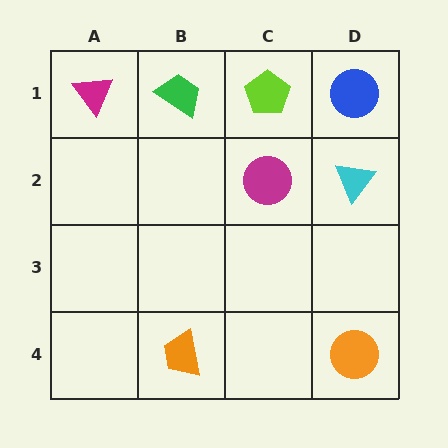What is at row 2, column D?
A cyan triangle.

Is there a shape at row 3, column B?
No, that cell is empty.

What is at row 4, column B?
An orange trapezoid.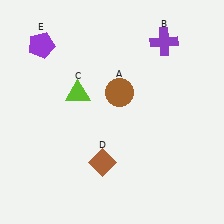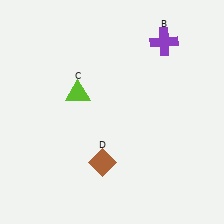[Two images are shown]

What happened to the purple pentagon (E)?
The purple pentagon (E) was removed in Image 2. It was in the top-left area of Image 1.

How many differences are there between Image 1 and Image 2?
There are 2 differences between the two images.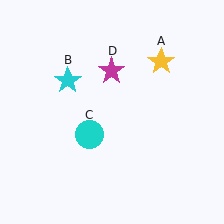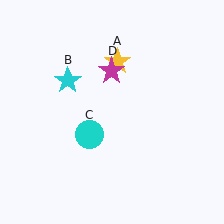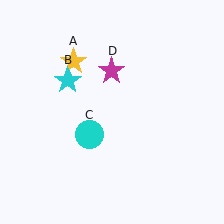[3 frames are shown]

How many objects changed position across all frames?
1 object changed position: yellow star (object A).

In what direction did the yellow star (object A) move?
The yellow star (object A) moved left.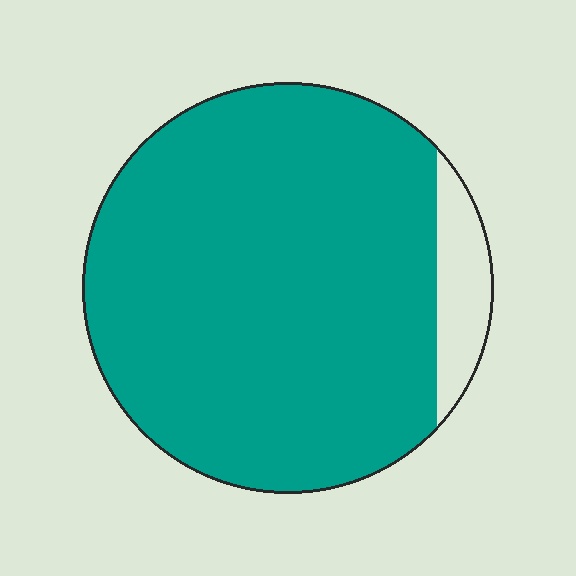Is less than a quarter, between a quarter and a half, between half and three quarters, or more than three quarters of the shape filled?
More than three quarters.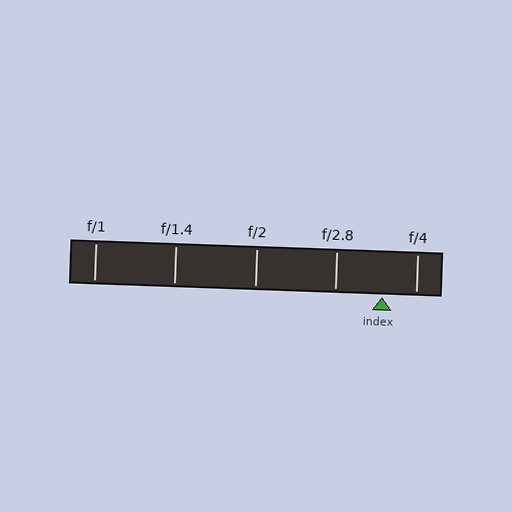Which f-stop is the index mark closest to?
The index mark is closest to f/4.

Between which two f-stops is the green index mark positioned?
The index mark is between f/2.8 and f/4.